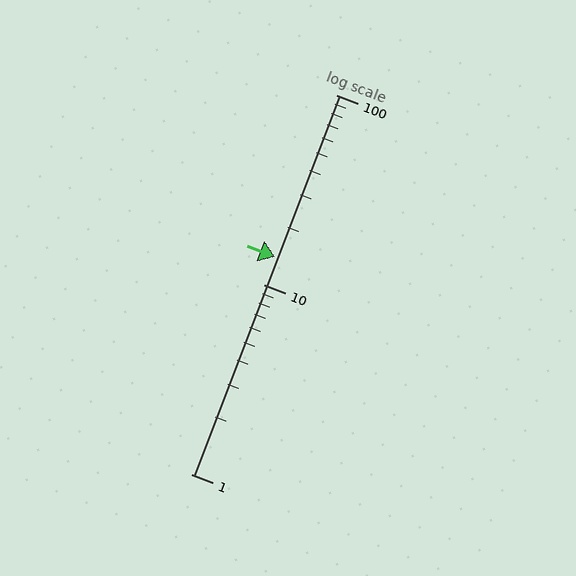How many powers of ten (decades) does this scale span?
The scale spans 2 decades, from 1 to 100.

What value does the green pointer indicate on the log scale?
The pointer indicates approximately 14.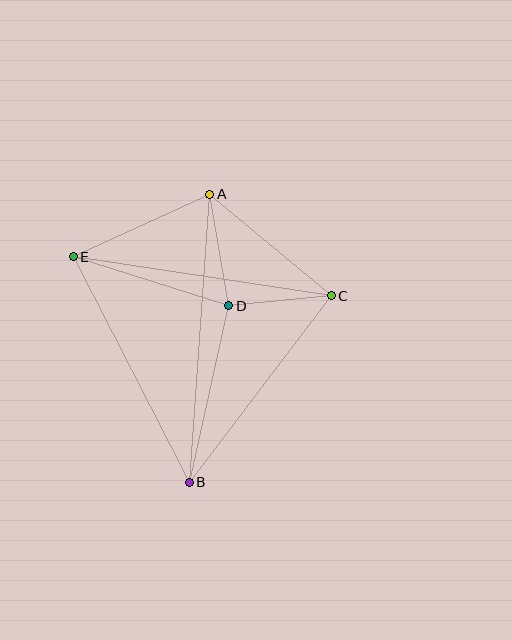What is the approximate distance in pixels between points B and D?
The distance between B and D is approximately 181 pixels.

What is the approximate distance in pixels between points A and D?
The distance between A and D is approximately 113 pixels.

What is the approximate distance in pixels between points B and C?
The distance between B and C is approximately 234 pixels.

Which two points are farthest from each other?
Points A and B are farthest from each other.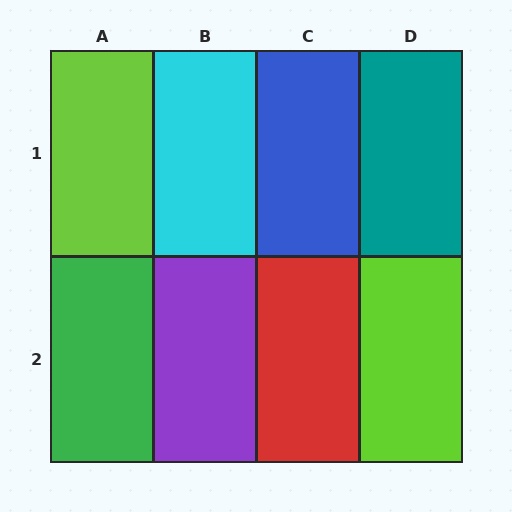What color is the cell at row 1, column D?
Teal.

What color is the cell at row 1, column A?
Lime.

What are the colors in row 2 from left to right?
Green, purple, red, lime.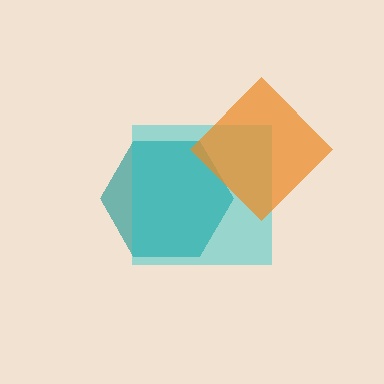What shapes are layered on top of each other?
The layered shapes are: a teal hexagon, a cyan square, an orange diamond.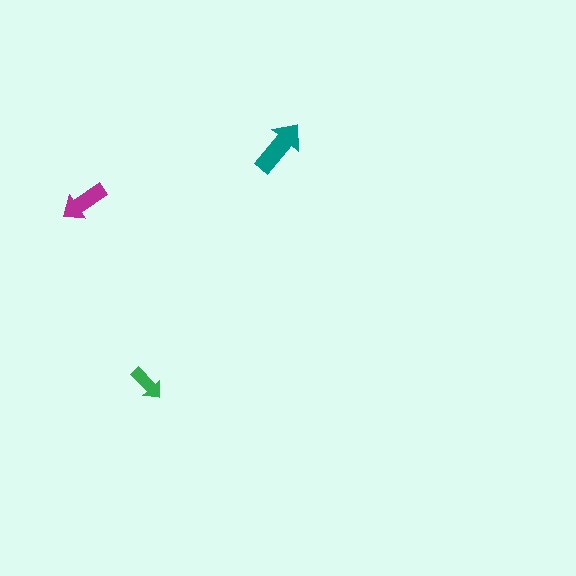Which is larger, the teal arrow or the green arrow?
The teal one.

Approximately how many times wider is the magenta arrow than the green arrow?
About 1.5 times wider.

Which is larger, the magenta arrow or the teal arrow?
The teal one.